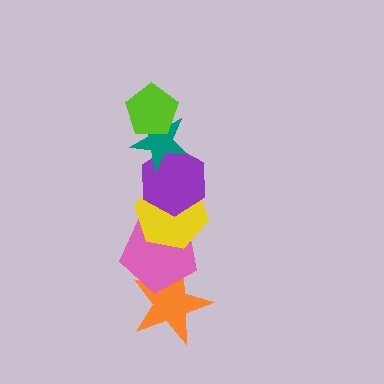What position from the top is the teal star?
The teal star is 2nd from the top.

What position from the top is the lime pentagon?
The lime pentagon is 1st from the top.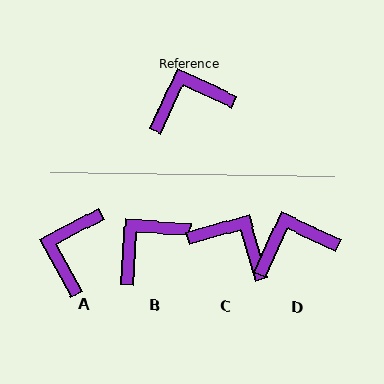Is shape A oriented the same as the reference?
No, it is off by about 53 degrees.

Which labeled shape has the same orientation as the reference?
D.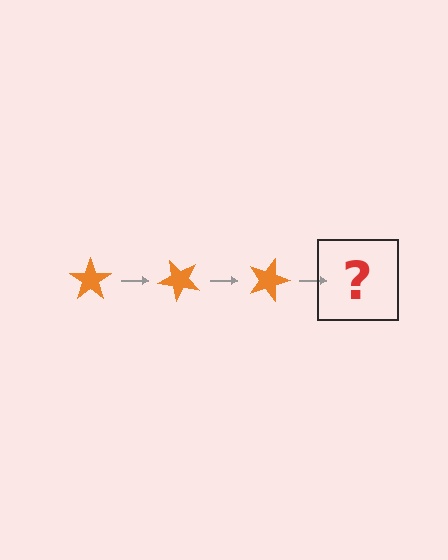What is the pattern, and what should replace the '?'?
The pattern is that the star rotates 45 degrees each step. The '?' should be an orange star rotated 135 degrees.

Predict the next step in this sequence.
The next step is an orange star rotated 135 degrees.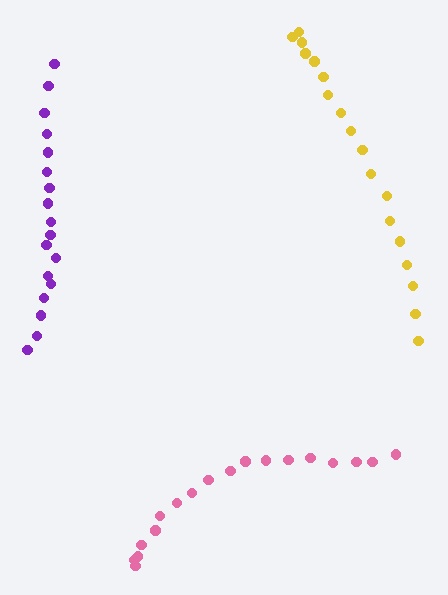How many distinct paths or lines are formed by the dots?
There are 3 distinct paths.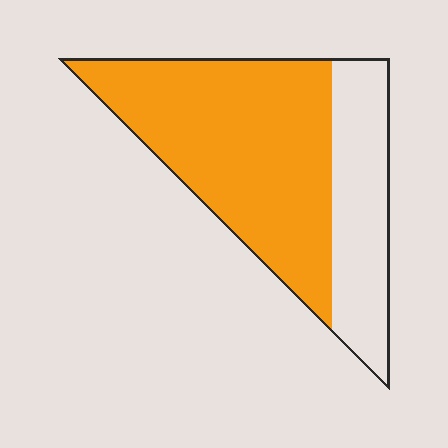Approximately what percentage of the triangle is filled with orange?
Approximately 70%.